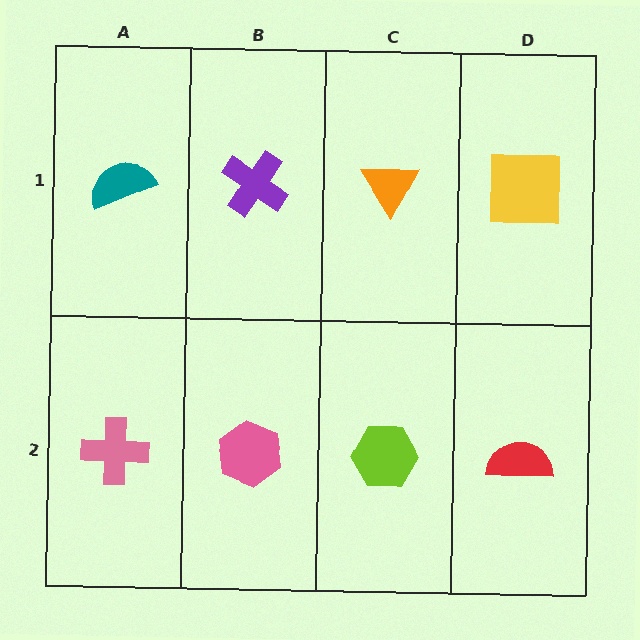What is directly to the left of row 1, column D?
An orange triangle.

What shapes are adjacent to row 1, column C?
A lime hexagon (row 2, column C), a purple cross (row 1, column B), a yellow square (row 1, column D).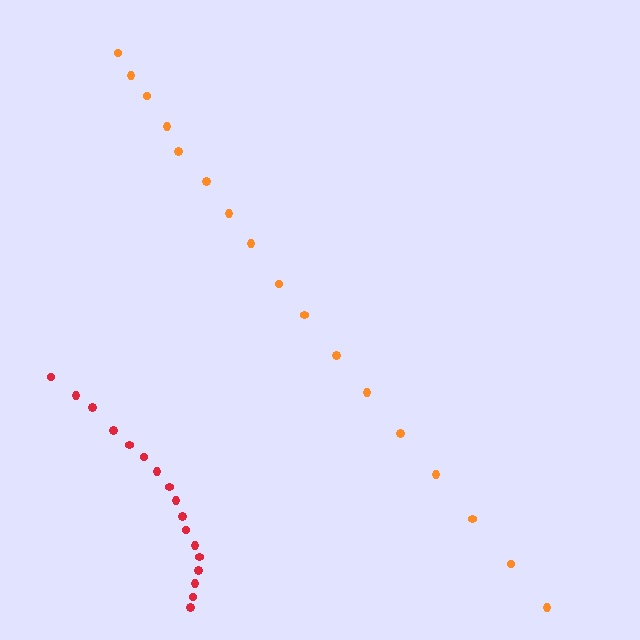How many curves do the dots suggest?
There are 2 distinct paths.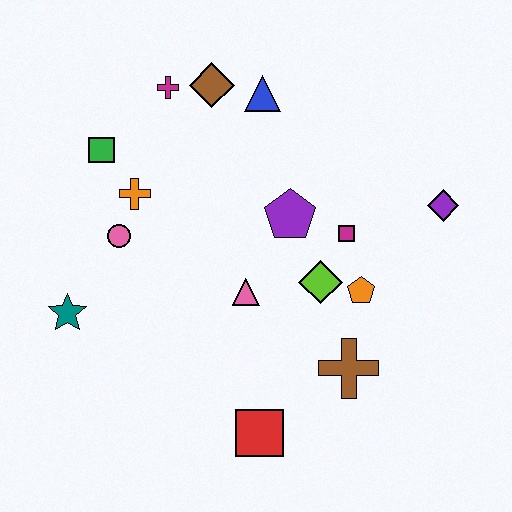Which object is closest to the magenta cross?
The brown diamond is closest to the magenta cross.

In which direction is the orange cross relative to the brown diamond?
The orange cross is below the brown diamond.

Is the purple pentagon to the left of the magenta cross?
No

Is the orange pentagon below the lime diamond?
Yes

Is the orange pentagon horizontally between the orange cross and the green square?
No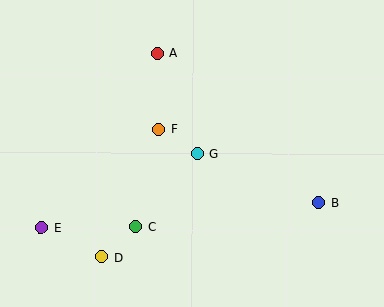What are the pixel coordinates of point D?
Point D is at (102, 257).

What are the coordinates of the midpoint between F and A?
The midpoint between F and A is at (158, 91).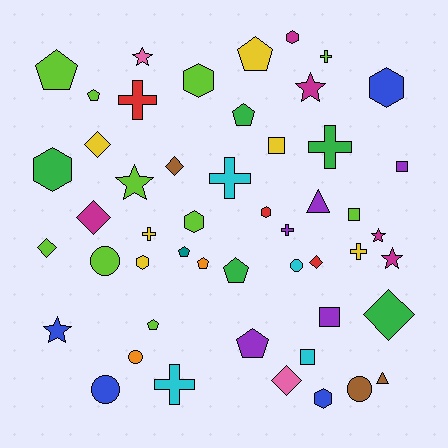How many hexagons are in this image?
There are 8 hexagons.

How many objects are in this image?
There are 50 objects.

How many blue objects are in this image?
There are 4 blue objects.